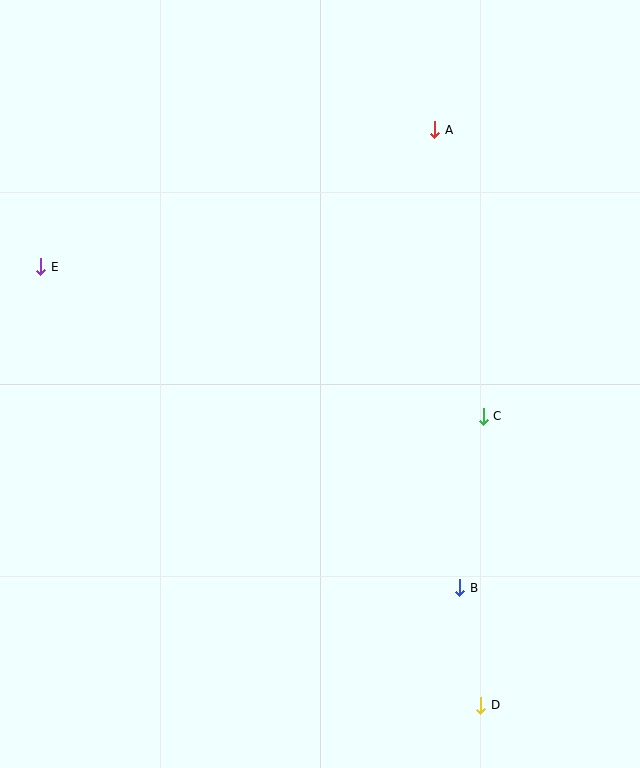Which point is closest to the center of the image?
Point C at (483, 416) is closest to the center.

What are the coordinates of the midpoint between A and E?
The midpoint between A and E is at (238, 198).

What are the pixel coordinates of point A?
Point A is at (435, 130).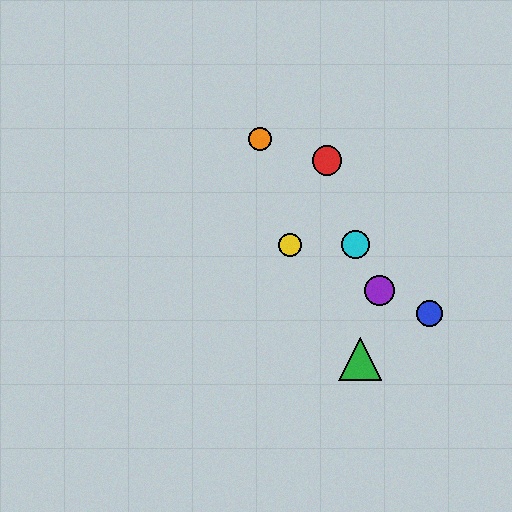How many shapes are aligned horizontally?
2 shapes (the yellow circle, the cyan circle) are aligned horizontally.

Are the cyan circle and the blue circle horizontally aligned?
No, the cyan circle is at y≈245 and the blue circle is at y≈314.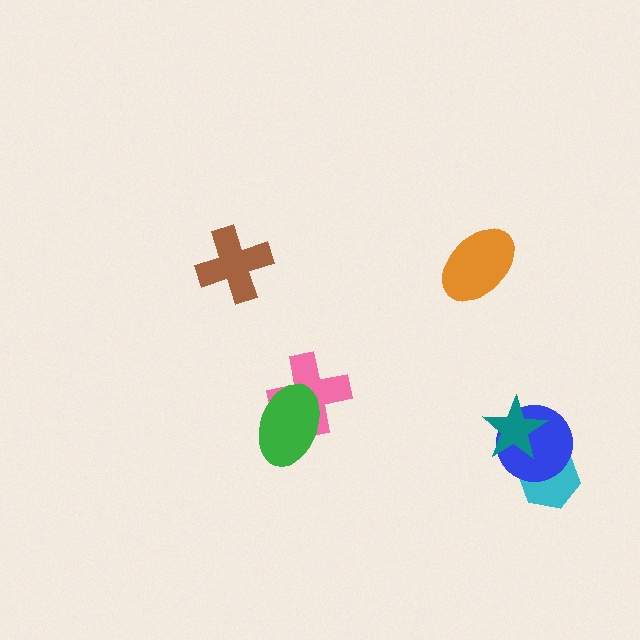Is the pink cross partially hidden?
Yes, it is partially covered by another shape.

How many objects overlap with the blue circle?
2 objects overlap with the blue circle.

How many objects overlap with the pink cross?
1 object overlaps with the pink cross.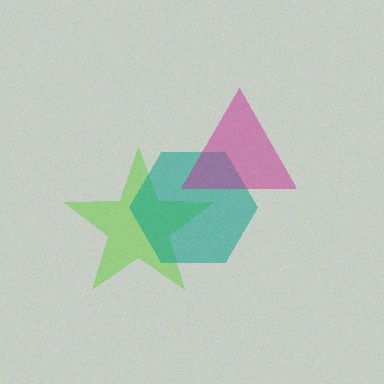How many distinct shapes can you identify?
There are 3 distinct shapes: a lime star, a teal hexagon, a magenta triangle.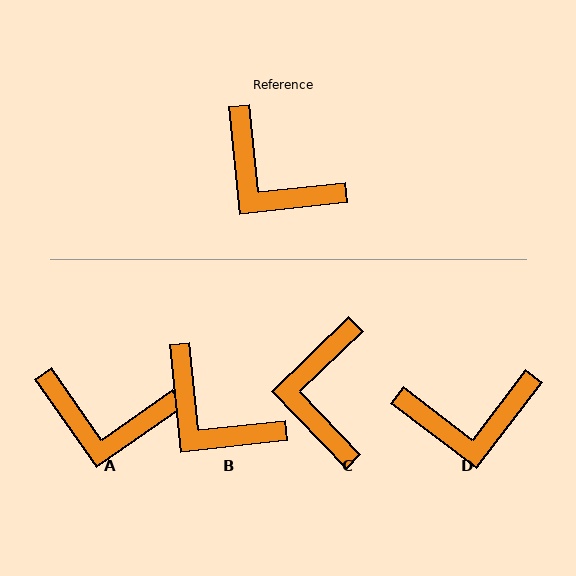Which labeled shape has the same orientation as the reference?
B.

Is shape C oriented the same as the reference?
No, it is off by about 52 degrees.